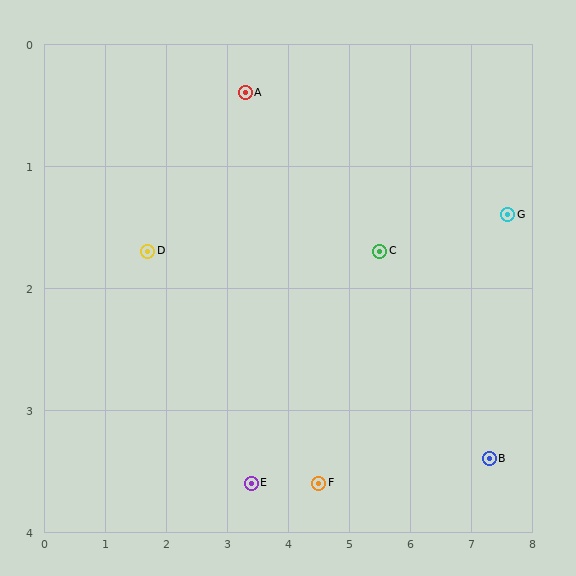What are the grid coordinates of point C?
Point C is at approximately (5.5, 1.7).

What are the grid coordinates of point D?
Point D is at approximately (1.7, 1.7).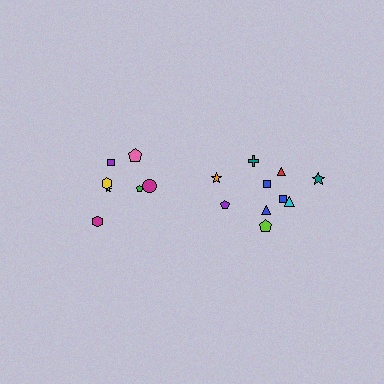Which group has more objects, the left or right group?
The right group.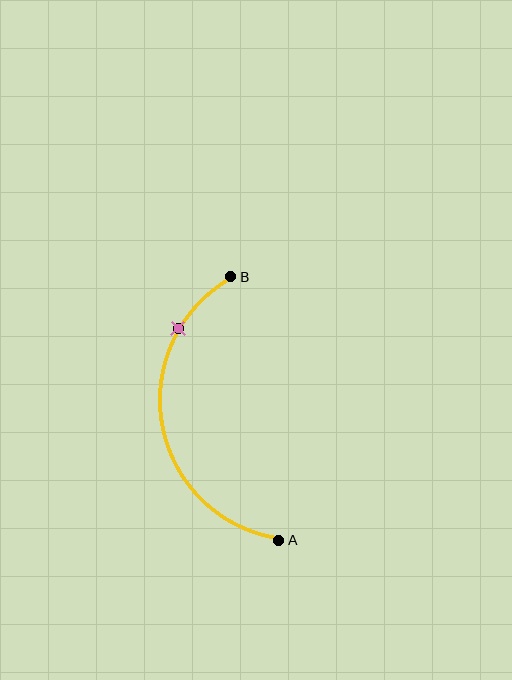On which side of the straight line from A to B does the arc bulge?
The arc bulges to the left of the straight line connecting A and B.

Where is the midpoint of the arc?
The arc midpoint is the point on the curve farthest from the straight line joining A and B. It sits to the left of that line.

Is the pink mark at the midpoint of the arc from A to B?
No. The pink mark lies on the arc but is closer to endpoint B. The arc midpoint would be at the point on the curve equidistant along the arc from both A and B.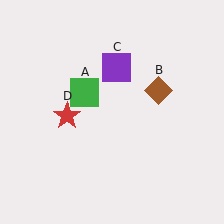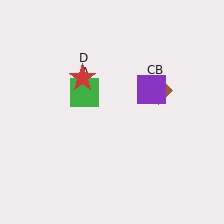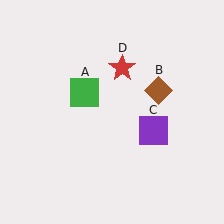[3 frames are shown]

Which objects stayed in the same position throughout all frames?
Green square (object A) and brown diamond (object B) remained stationary.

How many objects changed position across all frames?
2 objects changed position: purple square (object C), red star (object D).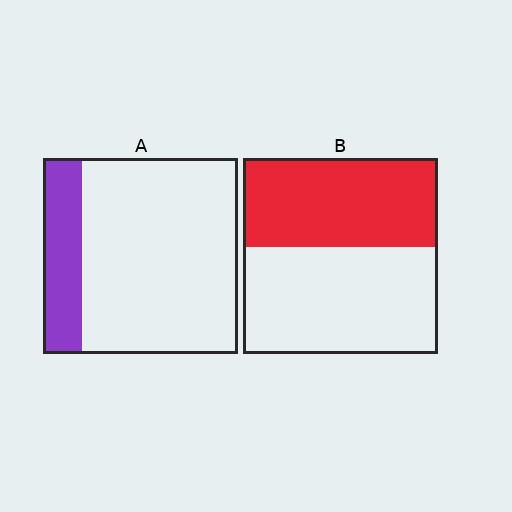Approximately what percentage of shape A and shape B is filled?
A is approximately 20% and B is approximately 45%.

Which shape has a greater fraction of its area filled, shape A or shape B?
Shape B.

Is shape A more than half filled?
No.